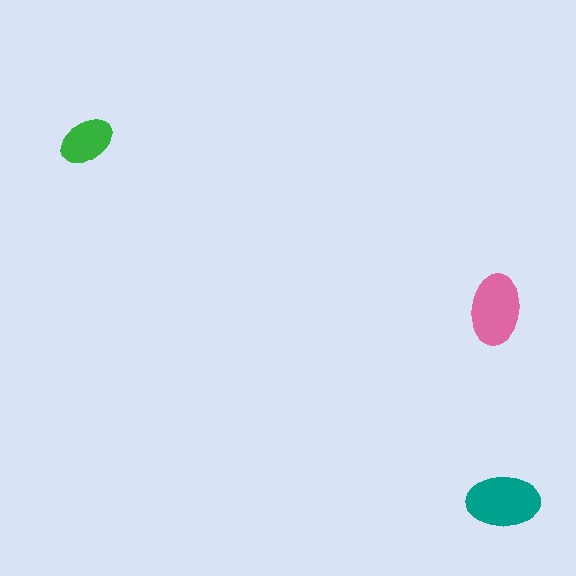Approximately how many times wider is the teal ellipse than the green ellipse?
About 1.5 times wider.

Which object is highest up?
The green ellipse is topmost.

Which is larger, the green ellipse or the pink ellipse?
The pink one.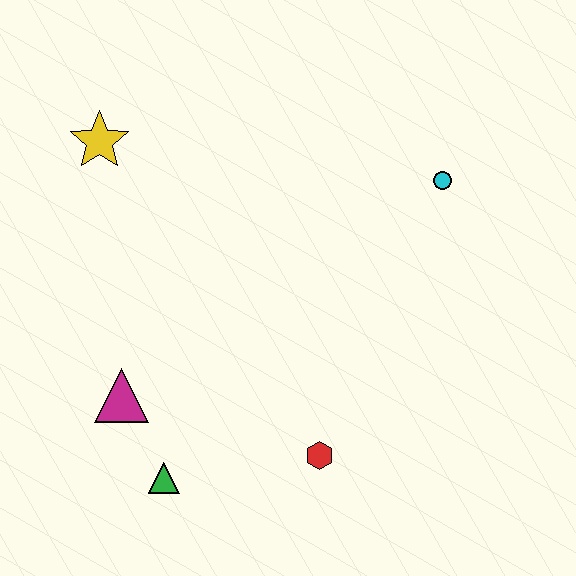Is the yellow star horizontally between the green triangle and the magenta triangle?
No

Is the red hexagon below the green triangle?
No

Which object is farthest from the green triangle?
The cyan circle is farthest from the green triangle.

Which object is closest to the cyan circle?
The red hexagon is closest to the cyan circle.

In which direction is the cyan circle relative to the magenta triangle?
The cyan circle is to the right of the magenta triangle.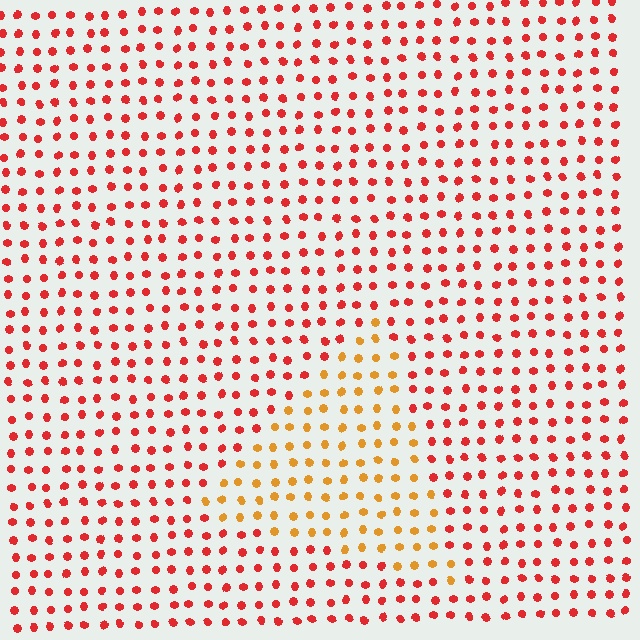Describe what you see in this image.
The image is filled with small red elements in a uniform arrangement. A triangle-shaped region is visible where the elements are tinted to a slightly different hue, forming a subtle color boundary.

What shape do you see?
I see a triangle.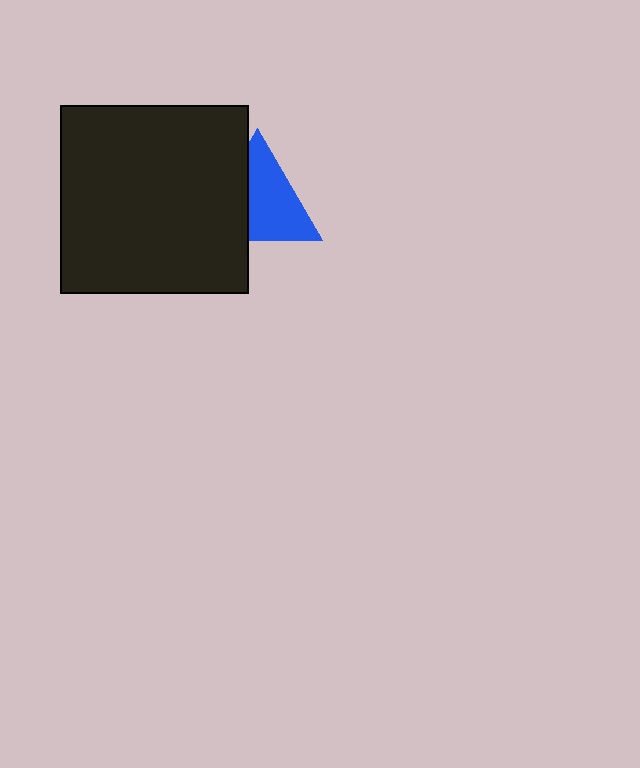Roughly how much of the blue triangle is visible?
About half of it is visible (roughly 61%).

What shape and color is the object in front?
The object in front is a black square.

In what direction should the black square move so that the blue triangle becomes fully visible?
The black square should move left. That is the shortest direction to clear the overlap and leave the blue triangle fully visible.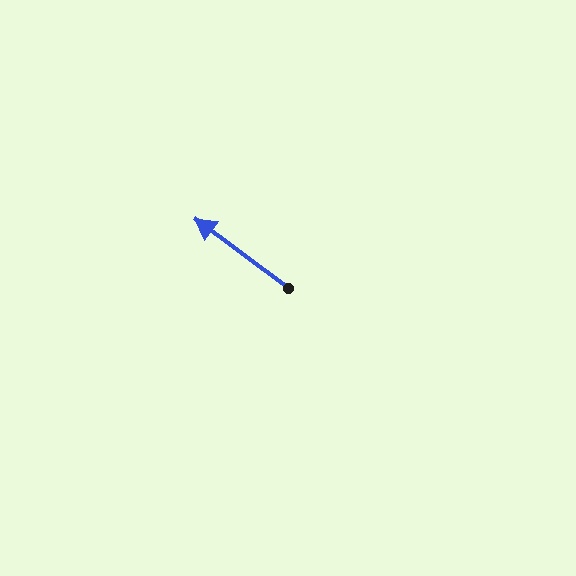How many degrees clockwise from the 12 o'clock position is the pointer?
Approximately 307 degrees.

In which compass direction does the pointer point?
Northwest.